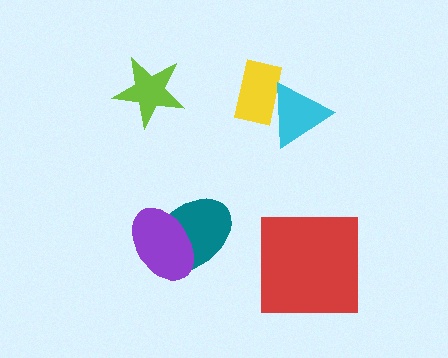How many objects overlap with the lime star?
0 objects overlap with the lime star.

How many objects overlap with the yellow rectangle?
1 object overlaps with the yellow rectangle.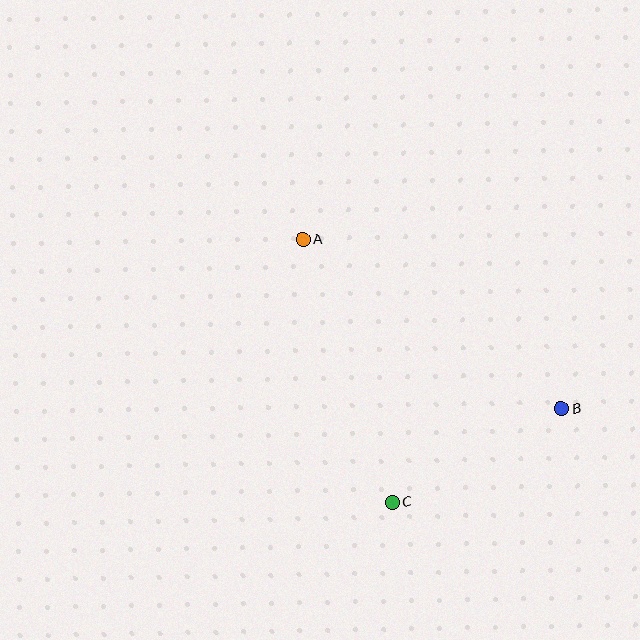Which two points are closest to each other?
Points B and C are closest to each other.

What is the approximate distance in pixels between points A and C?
The distance between A and C is approximately 278 pixels.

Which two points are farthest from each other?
Points A and B are farthest from each other.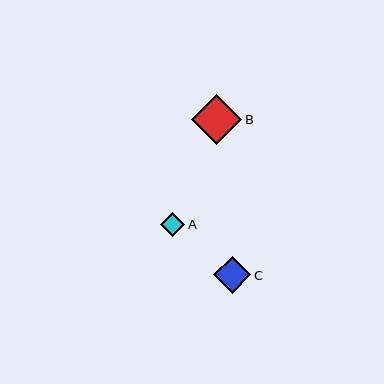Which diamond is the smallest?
Diamond A is the smallest with a size of approximately 25 pixels.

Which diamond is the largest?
Diamond B is the largest with a size of approximately 50 pixels.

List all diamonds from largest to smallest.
From largest to smallest: B, C, A.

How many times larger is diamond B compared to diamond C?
Diamond B is approximately 1.3 times the size of diamond C.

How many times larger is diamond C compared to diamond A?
Diamond C is approximately 1.5 times the size of diamond A.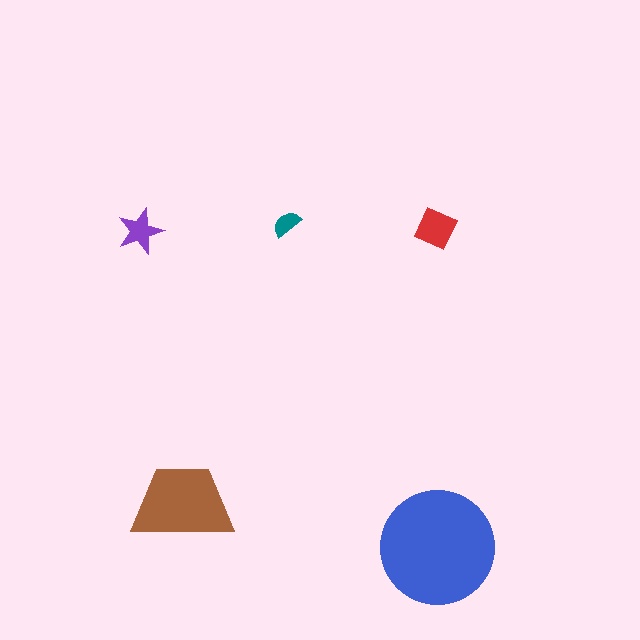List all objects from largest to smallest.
The blue circle, the brown trapezoid, the red square, the purple star, the teal semicircle.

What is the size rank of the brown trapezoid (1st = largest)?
2nd.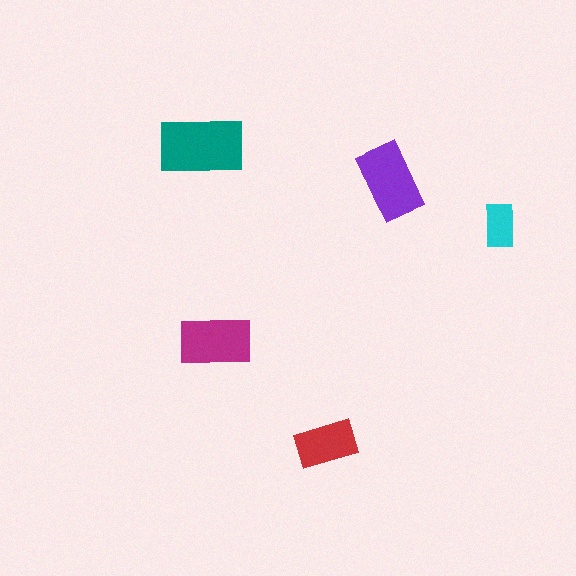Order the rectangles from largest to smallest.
the teal one, the purple one, the magenta one, the red one, the cyan one.